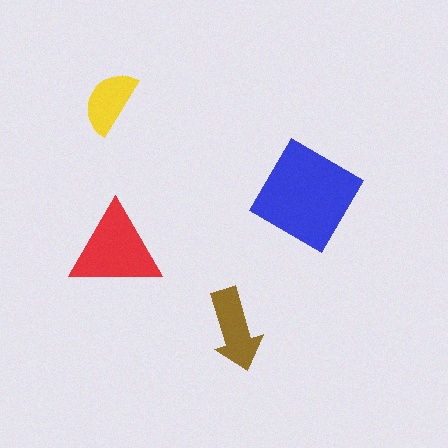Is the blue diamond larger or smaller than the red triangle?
Larger.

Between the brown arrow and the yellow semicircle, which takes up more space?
The brown arrow.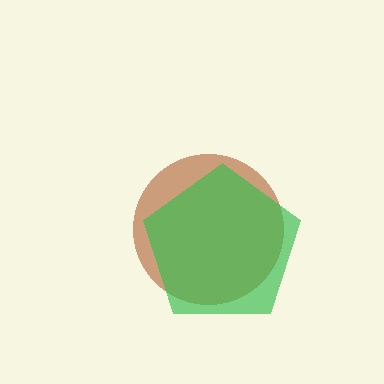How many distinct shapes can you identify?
There are 2 distinct shapes: a brown circle, a green pentagon.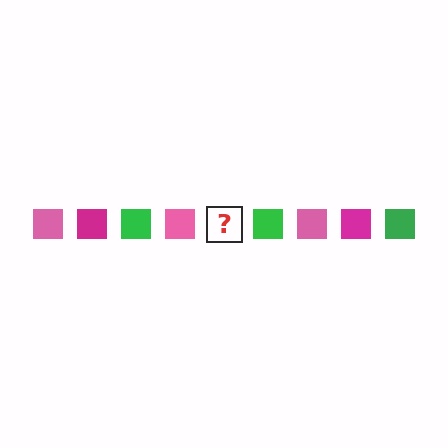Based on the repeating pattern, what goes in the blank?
The blank should be a magenta square.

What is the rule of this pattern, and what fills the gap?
The rule is that the pattern cycles through pink, magenta, green squares. The gap should be filled with a magenta square.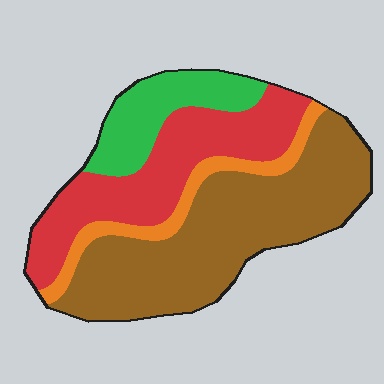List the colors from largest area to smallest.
From largest to smallest: brown, red, green, orange.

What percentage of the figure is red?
Red takes up between a sixth and a third of the figure.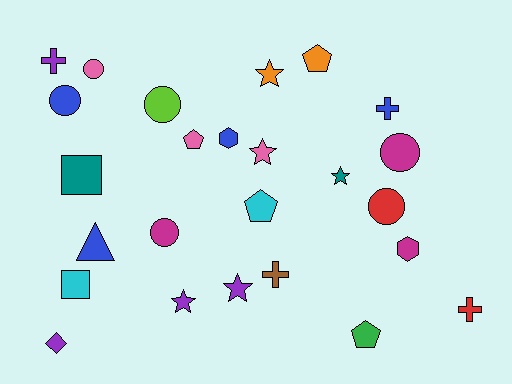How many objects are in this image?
There are 25 objects.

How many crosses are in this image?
There are 4 crosses.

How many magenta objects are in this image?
There are 3 magenta objects.